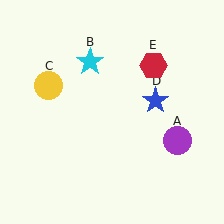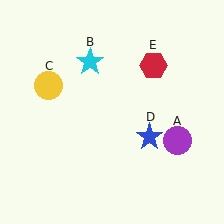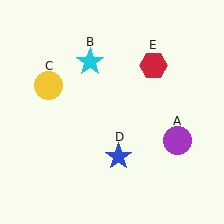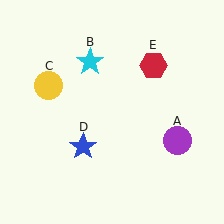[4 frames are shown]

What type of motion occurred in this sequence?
The blue star (object D) rotated clockwise around the center of the scene.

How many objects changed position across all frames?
1 object changed position: blue star (object D).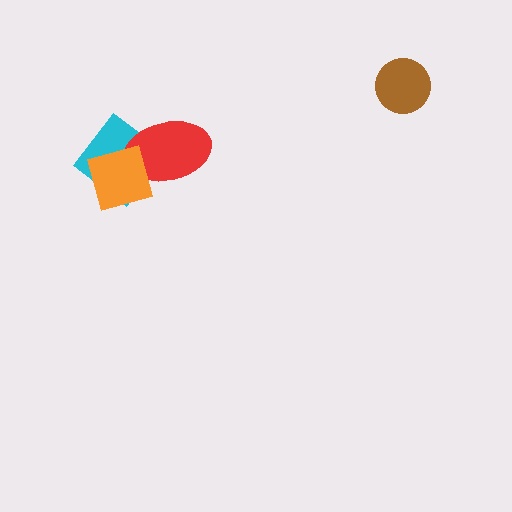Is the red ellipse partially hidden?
Yes, it is partially covered by another shape.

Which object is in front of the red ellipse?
The orange diamond is in front of the red ellipse.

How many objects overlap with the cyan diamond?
2 objects overlap with the cyan diamond.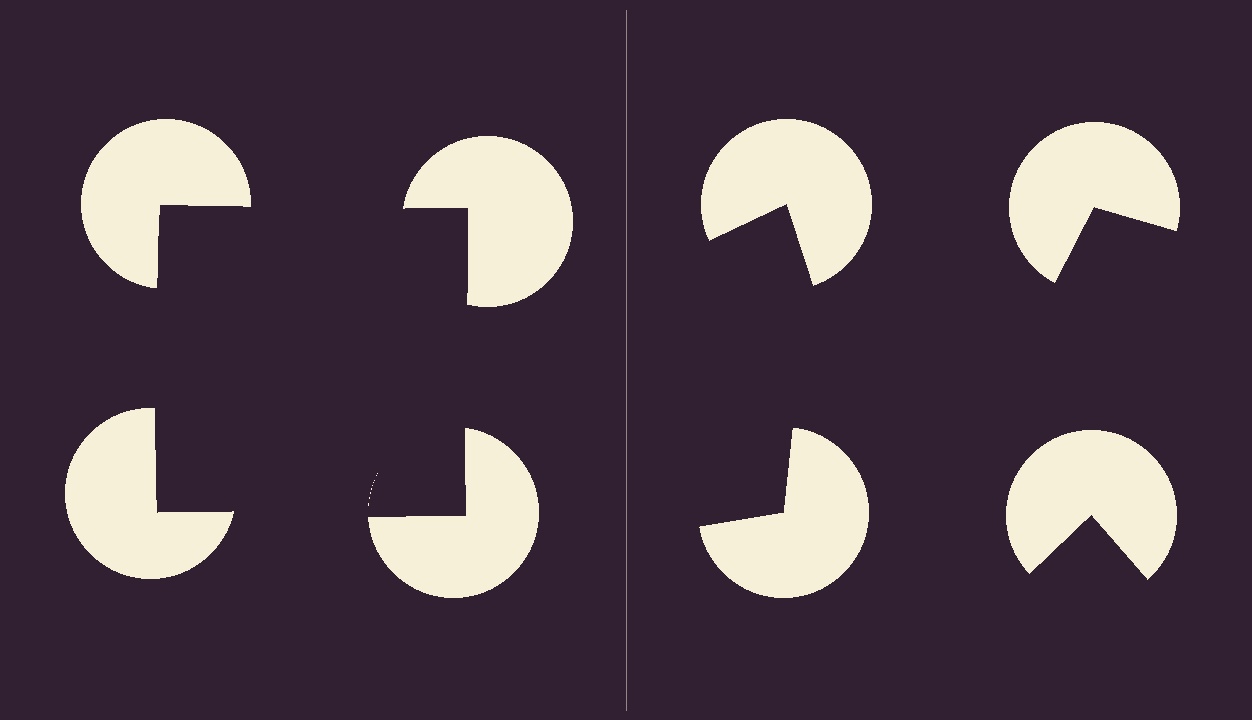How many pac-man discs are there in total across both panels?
8 — 4 on each side.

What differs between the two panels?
The pac-man discs are positioned identically on both sides; only the wedge orientations differ. On the left they align to a square; on the right they are misaligned.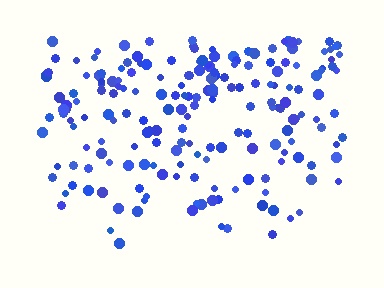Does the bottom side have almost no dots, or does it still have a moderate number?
Still a moderate number, just noticeably fewer than the top.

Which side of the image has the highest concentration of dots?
The top.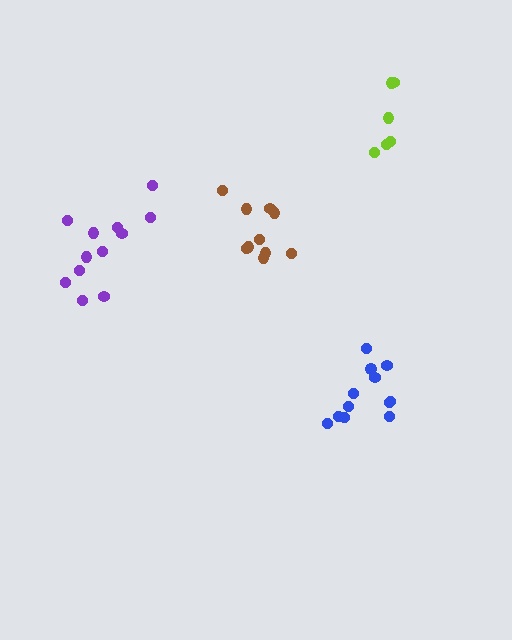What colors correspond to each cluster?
The clusters are colored: blue, brown, purple, lime.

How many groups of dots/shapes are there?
There are 4 groups.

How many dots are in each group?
Group 1: 12 dots, Group 2: 10 dots, Group 3: 12 dots, Group 4: 6 dots (40 total).